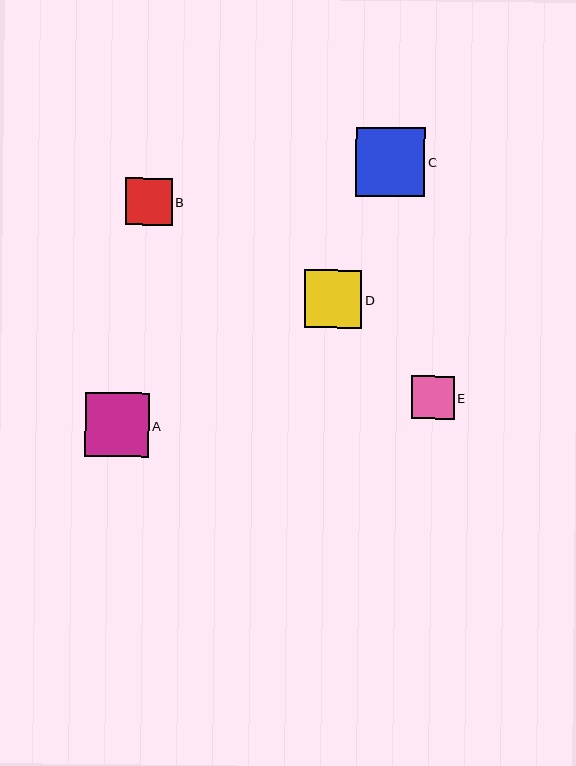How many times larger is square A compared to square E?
Square A is approximately 1.5 times the size of square E.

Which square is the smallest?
Square E is the smallest with a size of approximately 43 pixels.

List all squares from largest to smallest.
From largest to smallest: C, A, D, B, E.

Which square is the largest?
Square C is the largest with a size of approximately 69 pixels.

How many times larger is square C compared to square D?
Square C is approximately 1.2 times the size of square D.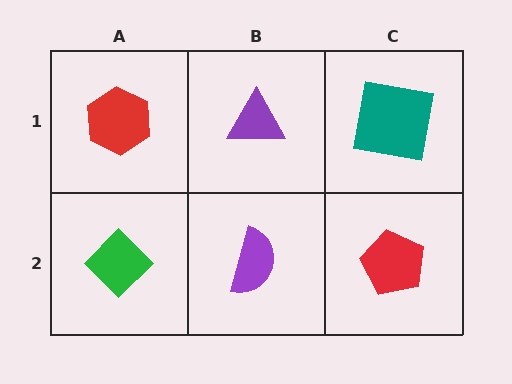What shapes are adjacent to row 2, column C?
A teal square (row 1, column C), a purple semicircle (row 2, column B).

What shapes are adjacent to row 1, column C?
A red pentagon (row 2, column C), a purple triangle (row 1, column B).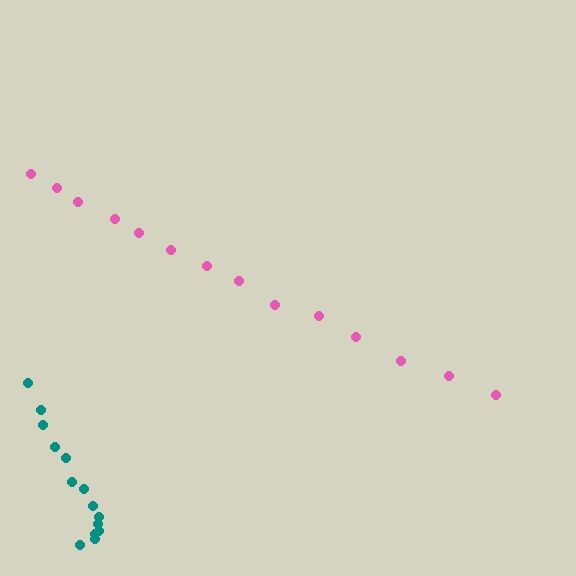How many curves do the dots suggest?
There are 2 distinct paths.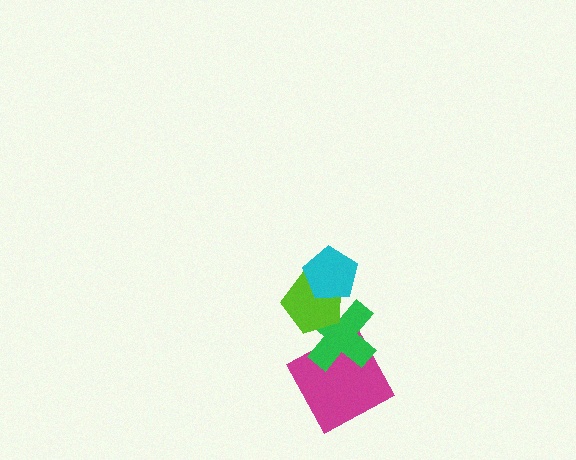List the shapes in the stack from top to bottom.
From top to bottom: the cyan pentagon, the lime pentagon, the green cross, the magenta square.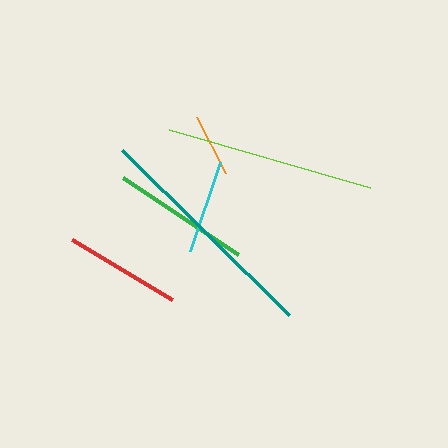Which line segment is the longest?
The teal line is the longest at approximately 235 pixels.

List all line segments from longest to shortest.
From longest to shortest: teal, lime, green, red, cyan, orange.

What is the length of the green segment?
The green segment is approximately 140 pixels long.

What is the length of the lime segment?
The lime segment is approximately 209 pixels long.